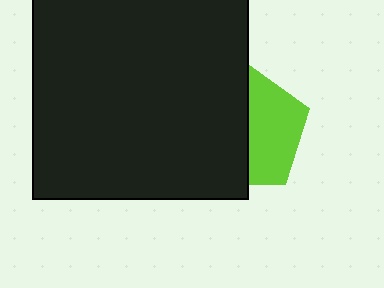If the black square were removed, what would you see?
You would see the complete lime pentagon.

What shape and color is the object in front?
The object in front is a black square.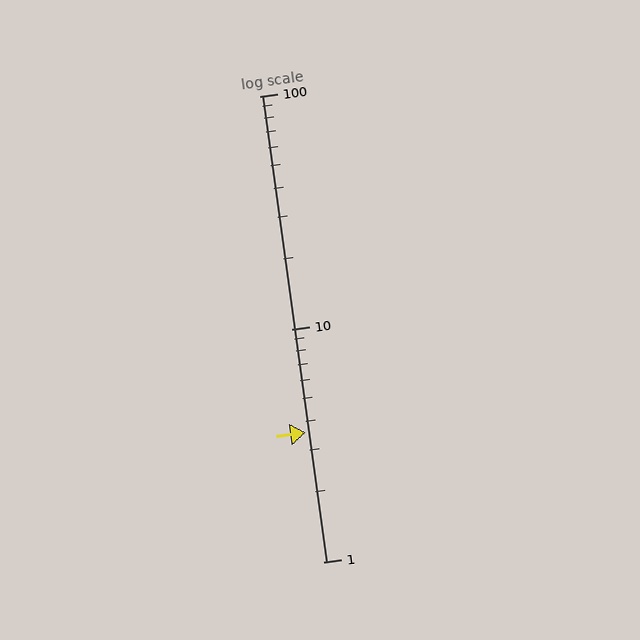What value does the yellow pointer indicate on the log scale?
The pointer indicates approximately 3.6.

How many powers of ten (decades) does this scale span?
The scale spans 2 decades, from 1 to 100.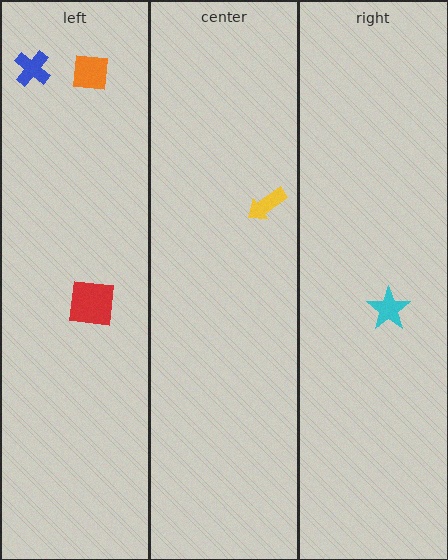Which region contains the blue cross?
The left region.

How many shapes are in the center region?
1.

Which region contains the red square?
The left region.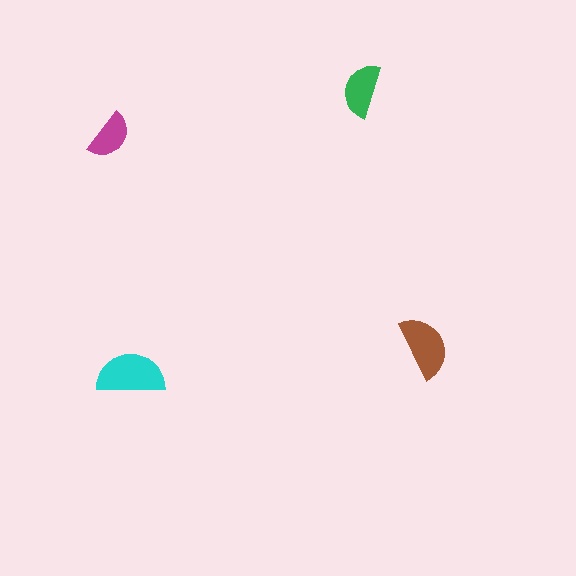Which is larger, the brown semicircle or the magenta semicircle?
The brown one.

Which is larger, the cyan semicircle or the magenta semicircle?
The cyan one.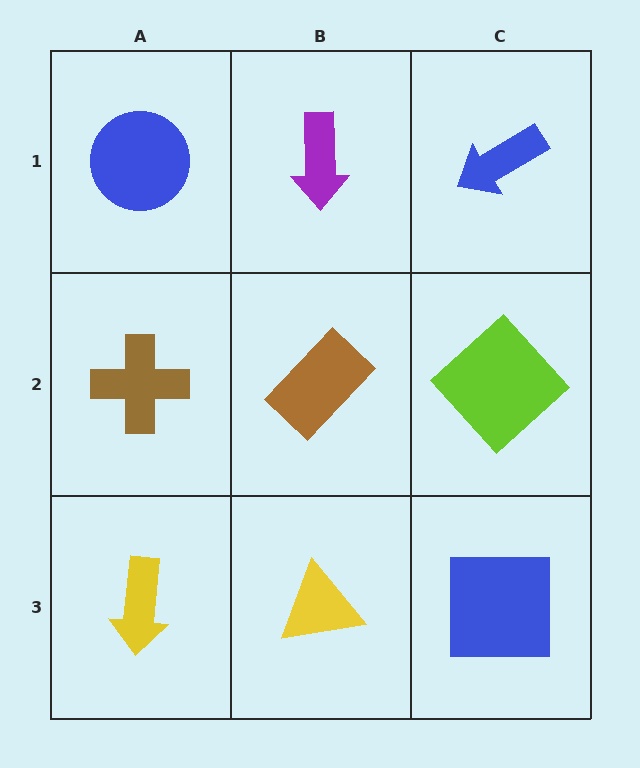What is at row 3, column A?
A yellow arrow.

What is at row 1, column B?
A purple arrow.